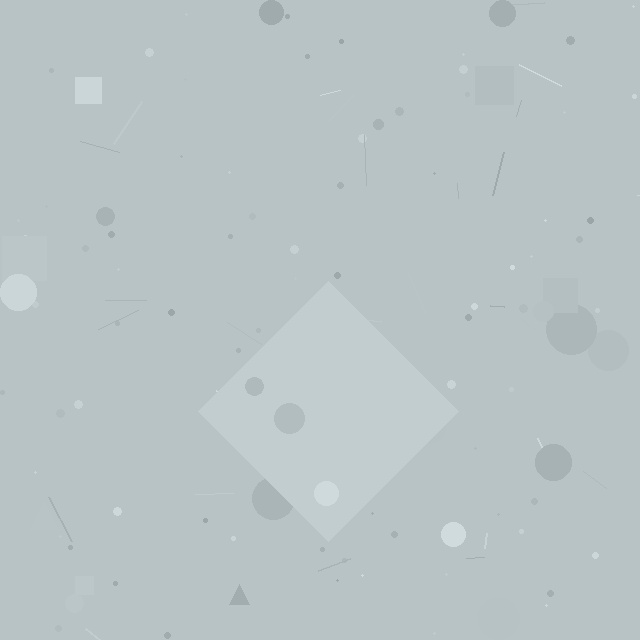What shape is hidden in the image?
A diamond is hidden in the image.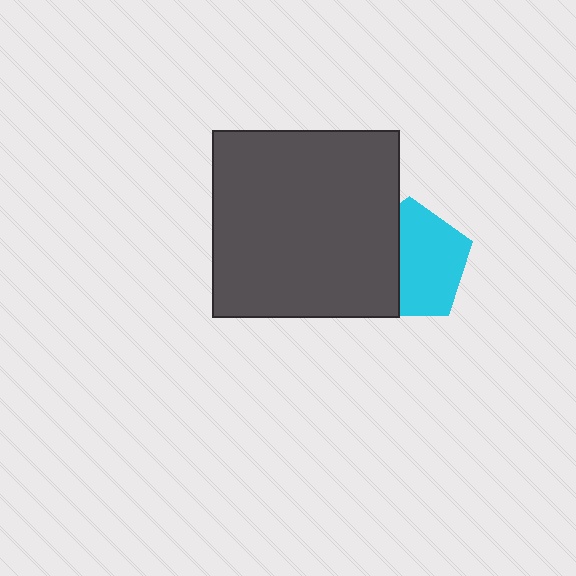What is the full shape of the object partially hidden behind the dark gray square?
The partially hidden object is a cyan pentagon.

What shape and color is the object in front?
The object in front is a dark gray square.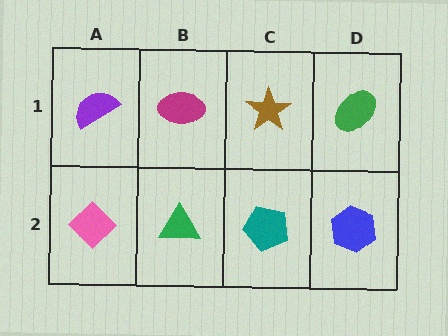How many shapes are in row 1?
4 shapes.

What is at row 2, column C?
A teal pentagon.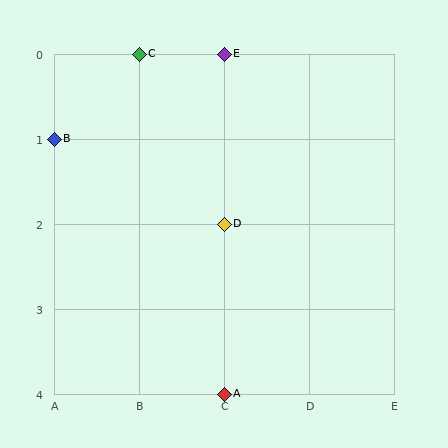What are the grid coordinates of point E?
Point E is at grid coordinates (C, 0).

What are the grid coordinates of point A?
Point A is at grid coordinates (C, 4).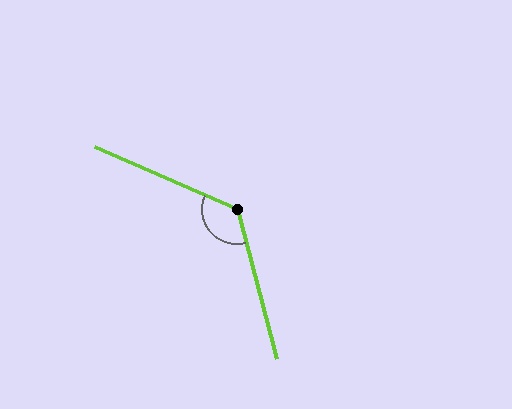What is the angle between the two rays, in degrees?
Approximately 128 degrees.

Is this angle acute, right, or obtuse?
It is obtuse.